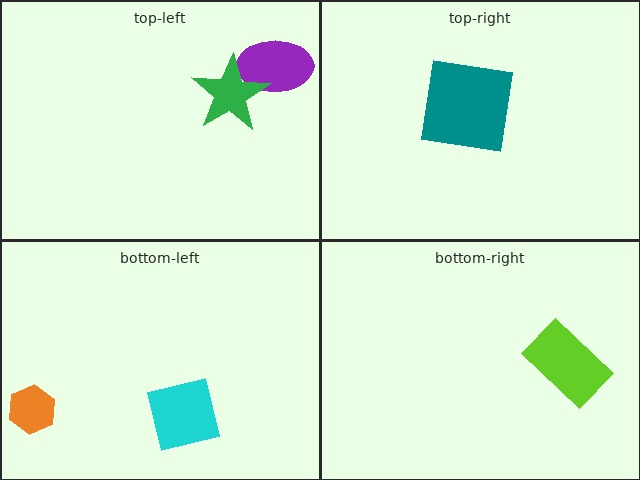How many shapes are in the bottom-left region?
2.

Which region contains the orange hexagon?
The bottom-left region.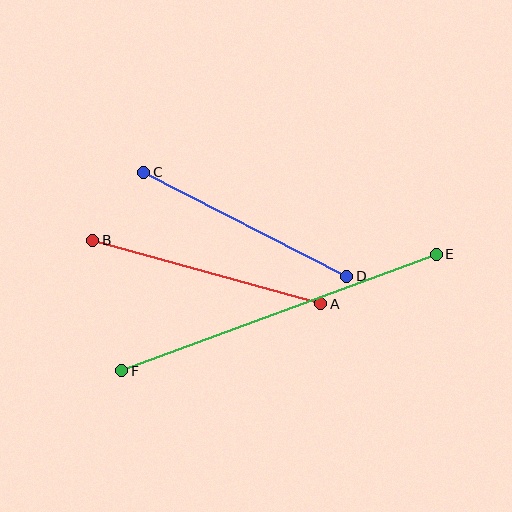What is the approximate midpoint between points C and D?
The midpoint is at approximately (245, 224) pixels.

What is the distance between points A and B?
The distance is approximately 237 pixels.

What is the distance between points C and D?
The distance is approximately 228 pixels.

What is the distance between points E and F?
The distance is approximately 335 pixels.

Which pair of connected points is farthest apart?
Points E and F are farthest apart.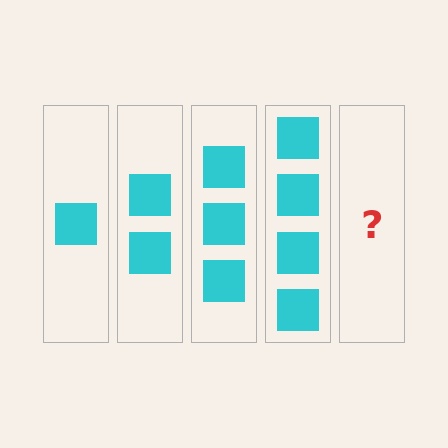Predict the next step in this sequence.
The next step is 5 squares.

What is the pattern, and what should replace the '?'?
The pattern is that each step adds one more square. The '?' should be 5 squares.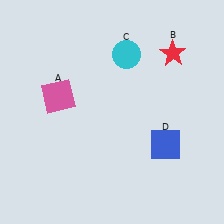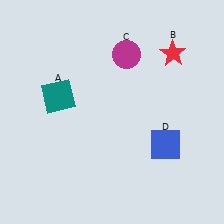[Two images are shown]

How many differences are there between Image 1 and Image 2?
There are 2 differences between the two images.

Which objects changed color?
A changed from pink to teal. C changed from cyan to magenta.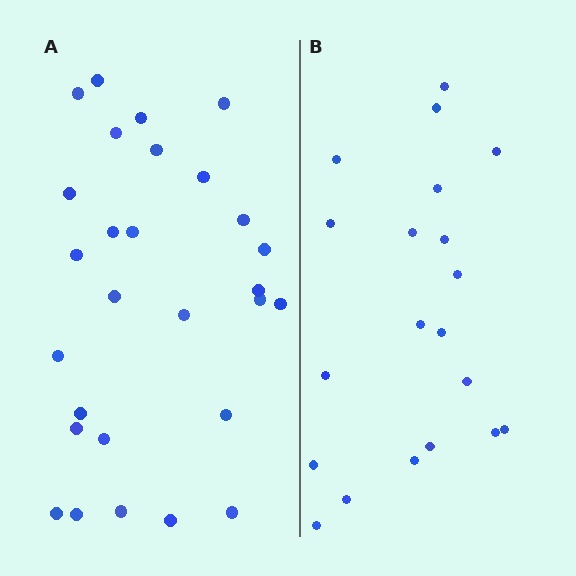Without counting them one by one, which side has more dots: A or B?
Region A (the left region) has more dots.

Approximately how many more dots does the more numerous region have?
Region A has roughly 8 or so more dots than region B.